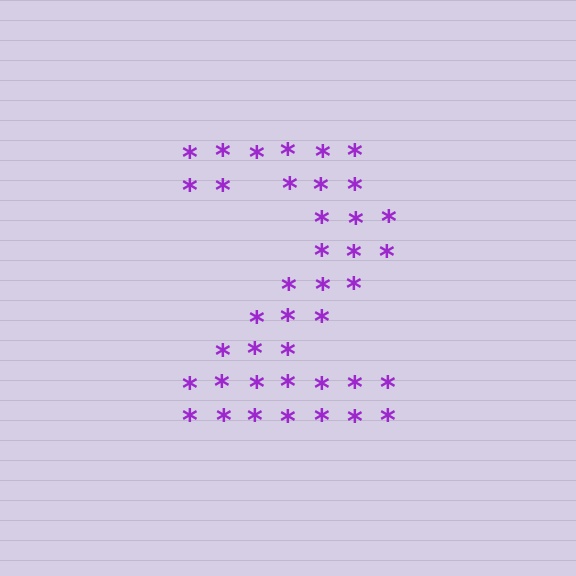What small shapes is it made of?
It is made of small asterisks.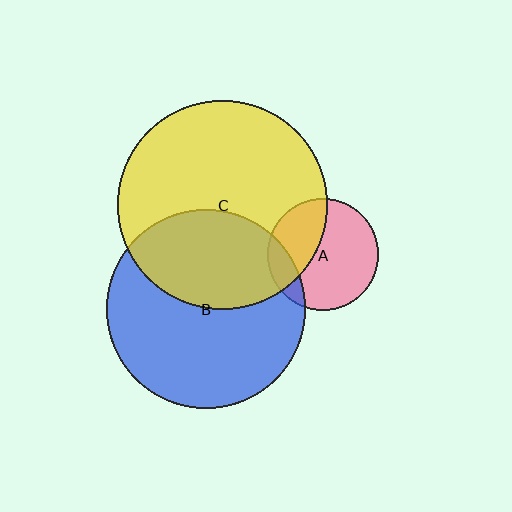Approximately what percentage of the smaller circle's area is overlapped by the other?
Approximately 40%.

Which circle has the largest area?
Circle C (yellow).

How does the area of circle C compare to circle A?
Approximately 3.5 times.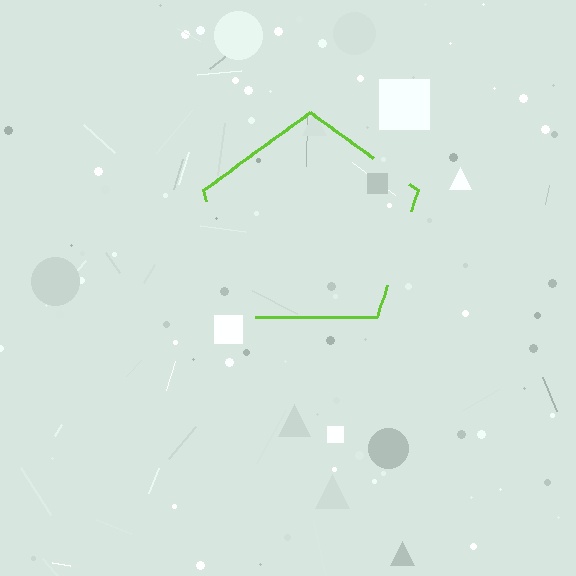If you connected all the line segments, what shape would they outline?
They would outline a pentagon.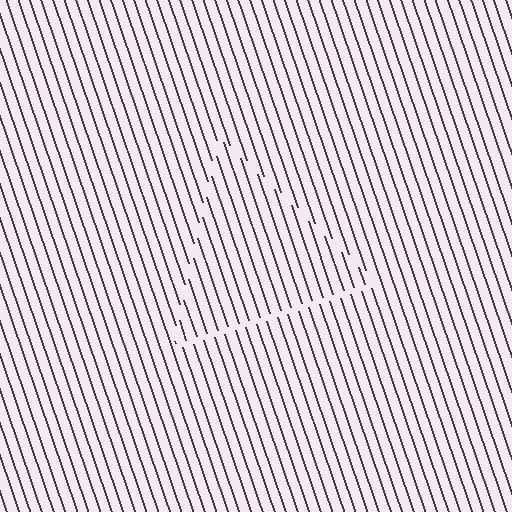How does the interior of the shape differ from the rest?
The interior of the shape contains the same grating, shifted by half a period — the contour is defined by the phase discontinuity where line-ends from the inner and outer gratings abut.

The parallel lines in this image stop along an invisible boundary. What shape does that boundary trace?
An illusory triangle. The interior of the shape contains the same grating, shifted by half a period — the contour is defined by the phase discontinuity where line-ends from the inner and outer gratings abut.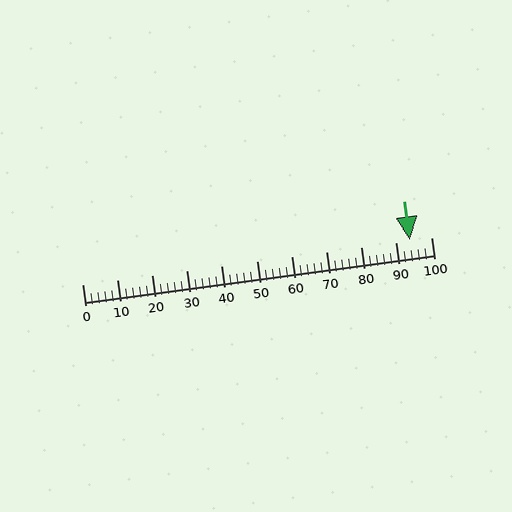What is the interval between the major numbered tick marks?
The major tick marks are spaced 10 units apart.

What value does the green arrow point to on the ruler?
The green arrow points to approximately 94.